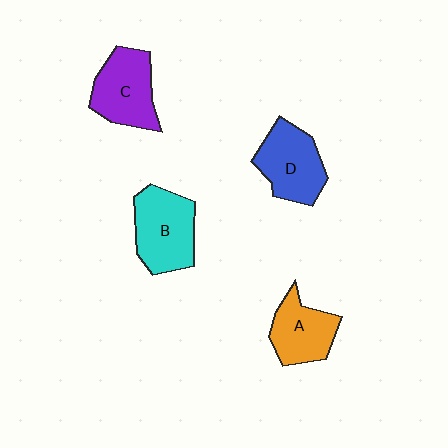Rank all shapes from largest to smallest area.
From largest to smallest: B (cyan), D (blue), C (purple), A (orange).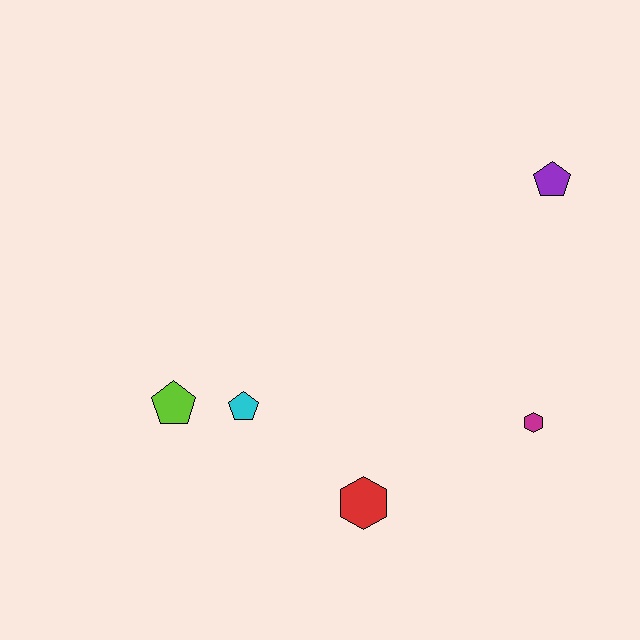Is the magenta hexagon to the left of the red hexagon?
No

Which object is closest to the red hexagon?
The cyan pentagon is closest to the red hexagon.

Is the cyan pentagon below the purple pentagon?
Yes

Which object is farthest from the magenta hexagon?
The lime pentagon is farthest from the magenta hexagon.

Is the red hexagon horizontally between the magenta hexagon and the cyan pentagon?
Yes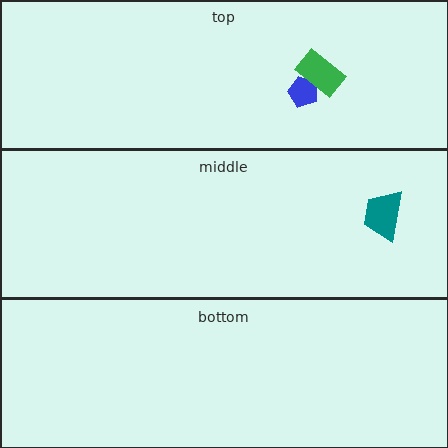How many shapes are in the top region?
2.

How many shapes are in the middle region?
1.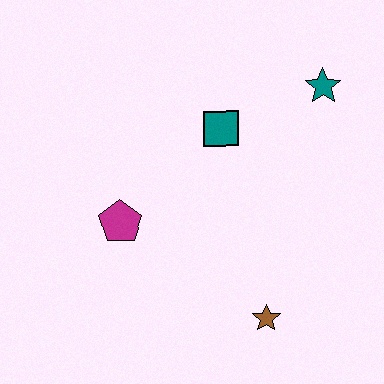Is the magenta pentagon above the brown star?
Yes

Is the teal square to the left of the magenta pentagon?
No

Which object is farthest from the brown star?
The teal star is farthest from the brown star.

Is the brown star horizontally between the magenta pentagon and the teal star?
Yes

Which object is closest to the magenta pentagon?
The teal square is closest to the magenta pentagon.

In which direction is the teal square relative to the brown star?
The teal square is above the brown star.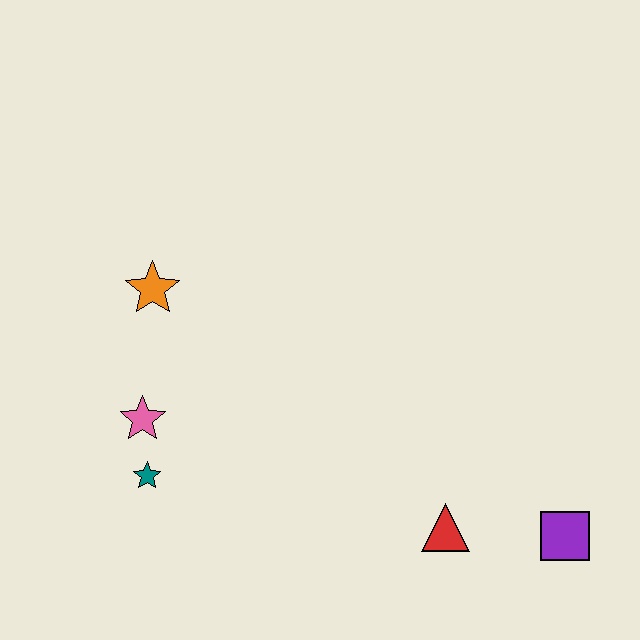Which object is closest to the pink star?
The teal star is closest to the pink star.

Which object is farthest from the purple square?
The orange star is farthest from the purple square.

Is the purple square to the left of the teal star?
No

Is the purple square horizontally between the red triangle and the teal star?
No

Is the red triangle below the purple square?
No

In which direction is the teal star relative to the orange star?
The teal star is below the orange star.